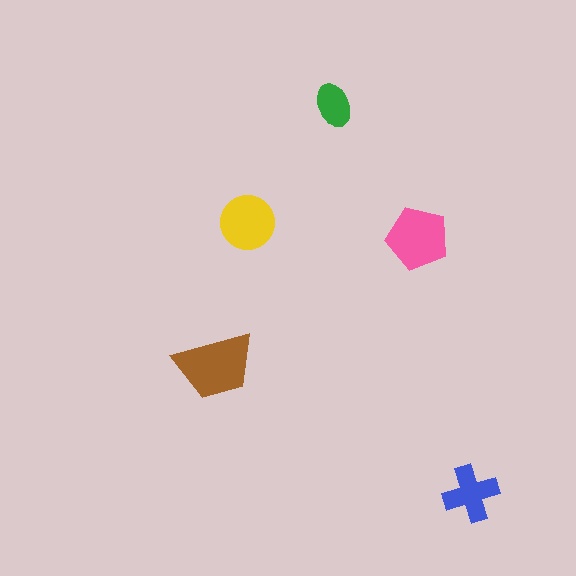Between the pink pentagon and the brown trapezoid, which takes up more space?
The brown trapezoid.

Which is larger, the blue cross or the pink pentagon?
The pink pentagon.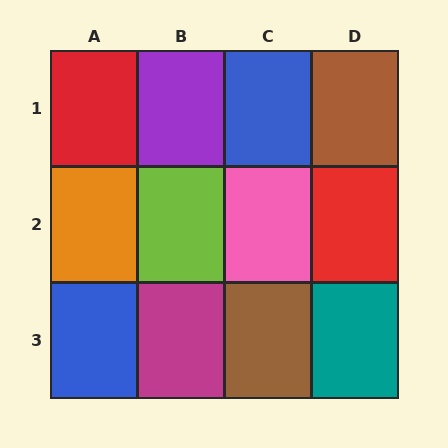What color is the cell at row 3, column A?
Blue.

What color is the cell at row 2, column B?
Lime.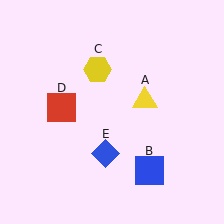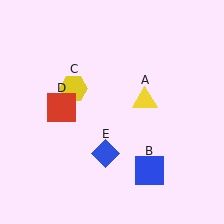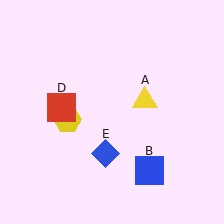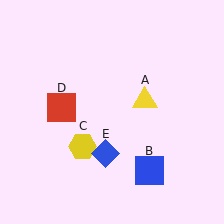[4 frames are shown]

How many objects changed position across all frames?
1 object changed position: yellow hexagon (object C).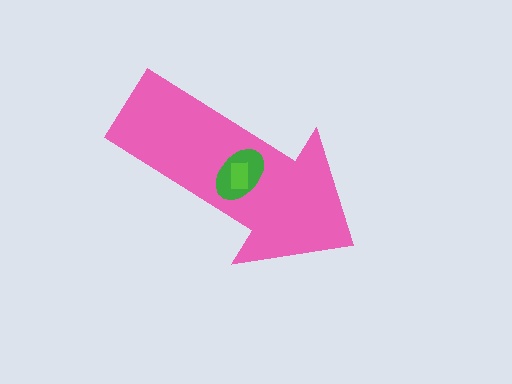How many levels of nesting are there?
3.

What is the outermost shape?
The pink arrow.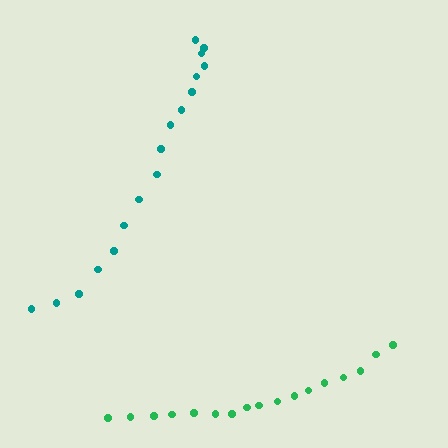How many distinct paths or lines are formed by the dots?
There are 2 distinct paths.